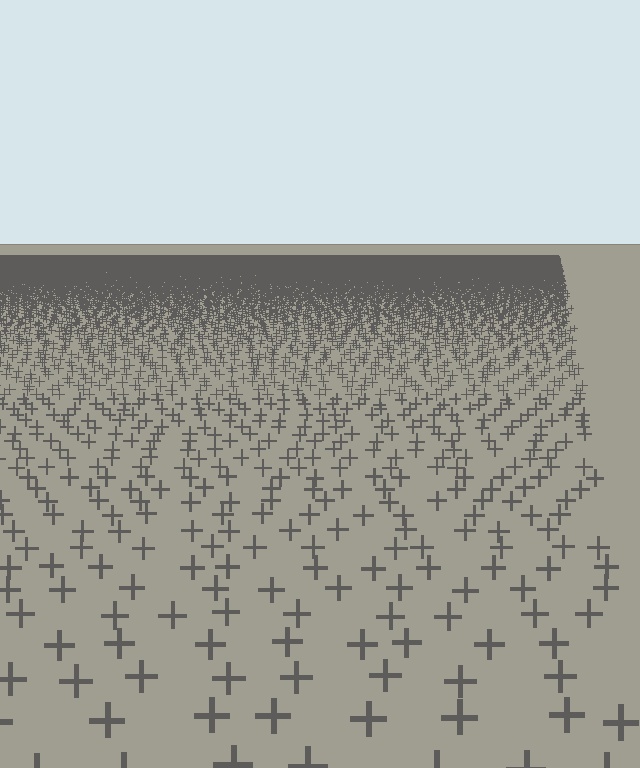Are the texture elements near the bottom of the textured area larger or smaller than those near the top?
Larger. Near the bottom, elements are closer to the viewer and appear at a bigger on-screen size.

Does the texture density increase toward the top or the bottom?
Density increases toward the top.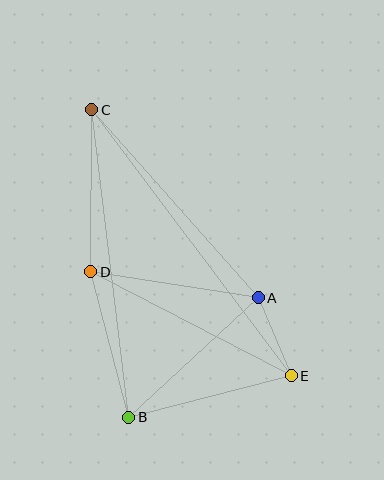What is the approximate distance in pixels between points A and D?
The distance between A and D is approximately 169 pixels.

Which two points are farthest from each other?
Points C and E are farthest from each other.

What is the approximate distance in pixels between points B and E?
The distance between B and E is approximately 168 pixels.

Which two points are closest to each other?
Points A and E are closest to each other.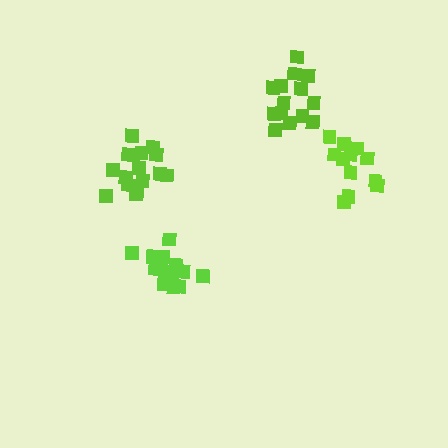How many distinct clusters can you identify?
There are 4 distinct clusters.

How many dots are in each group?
Group 1: 17 dots, Group 2: 17 dots, Group 3: 12 dots, Group 4: 14 dots (60 total).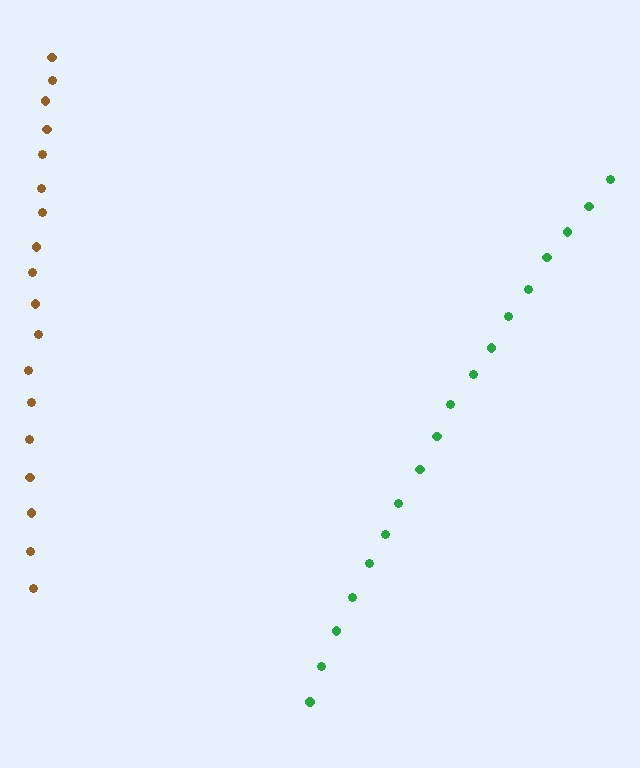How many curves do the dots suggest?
There are 2 distinct paths.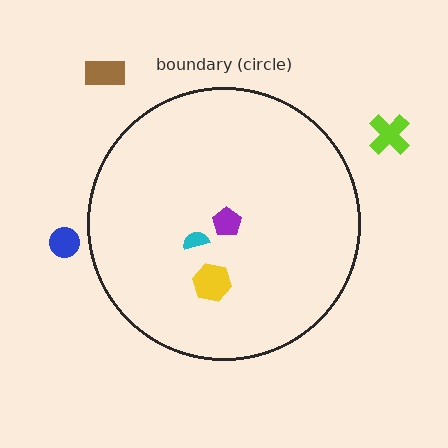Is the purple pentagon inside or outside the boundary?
Inside.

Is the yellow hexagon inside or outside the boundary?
Inside.